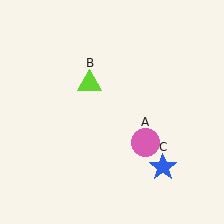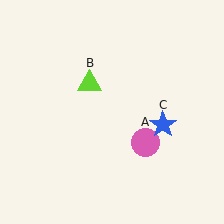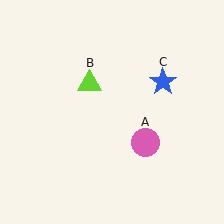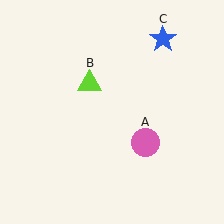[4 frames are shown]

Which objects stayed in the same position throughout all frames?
Pink circle (object A) and lime triangle (object B) remained stationary.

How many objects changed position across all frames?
1 object changed position: blue star (object C).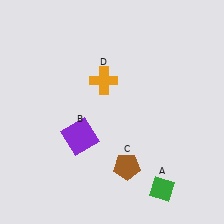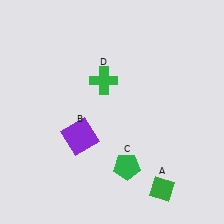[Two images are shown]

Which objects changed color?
C changed from brown to green. D changed from orange to green.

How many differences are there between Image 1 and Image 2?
There are 2 differences between the two images.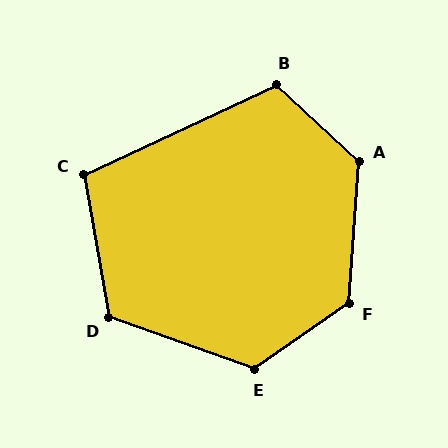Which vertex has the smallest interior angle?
C, at approximately 105 degrees.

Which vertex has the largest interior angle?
A, at approximately 129 degrees.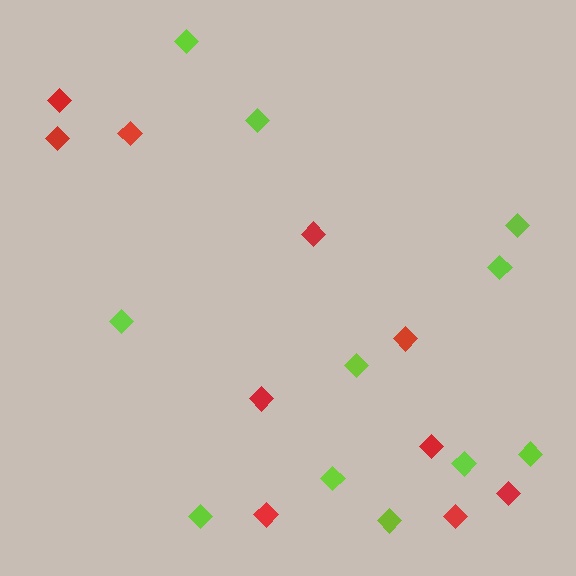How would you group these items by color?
There are 2 groups: one group of red diamonds (10) and one group of lime diamonds (11).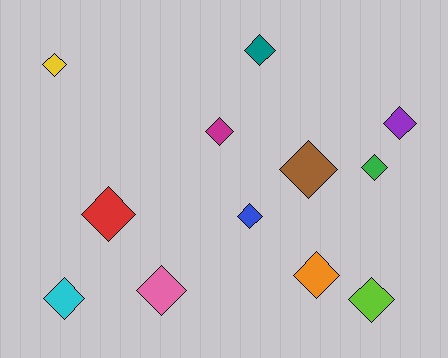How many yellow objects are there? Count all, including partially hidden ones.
There is 1 yellow object.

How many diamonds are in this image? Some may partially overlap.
There are 12 diamonds.